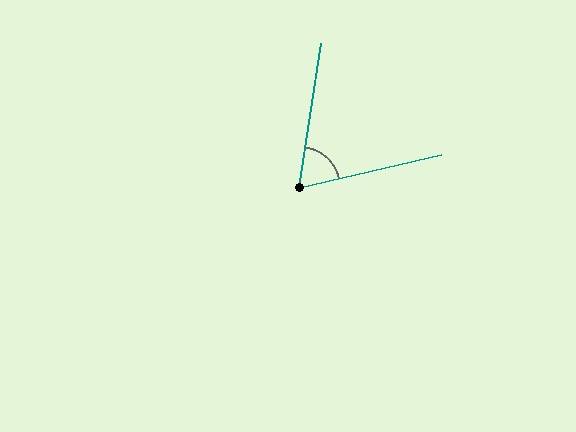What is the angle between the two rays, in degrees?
Approximately 68 degrees.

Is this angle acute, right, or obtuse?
It is acute.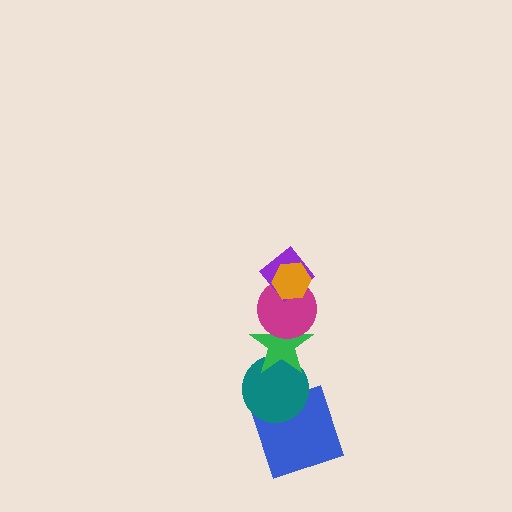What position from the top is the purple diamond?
The purple diamond is 2nd from the top.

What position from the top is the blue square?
The blue square is 6th from the top.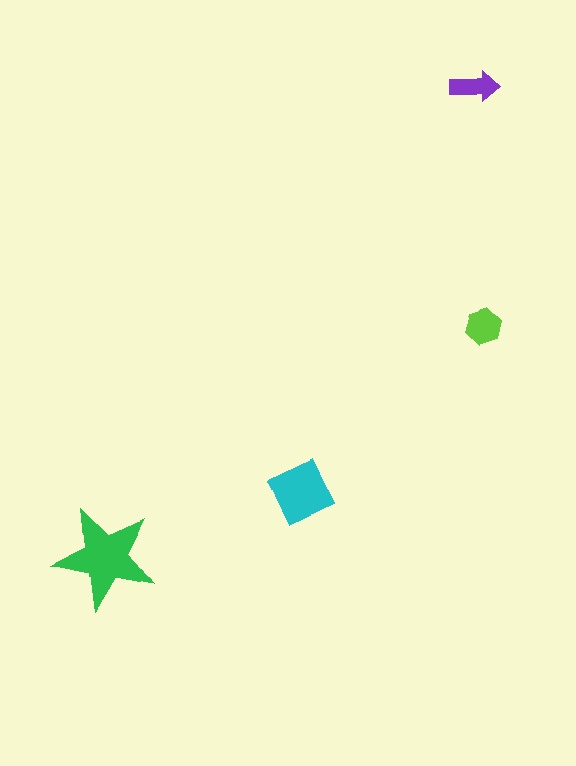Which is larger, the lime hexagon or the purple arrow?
The lime hexagon.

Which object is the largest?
The green star.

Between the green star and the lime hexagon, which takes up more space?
The green star.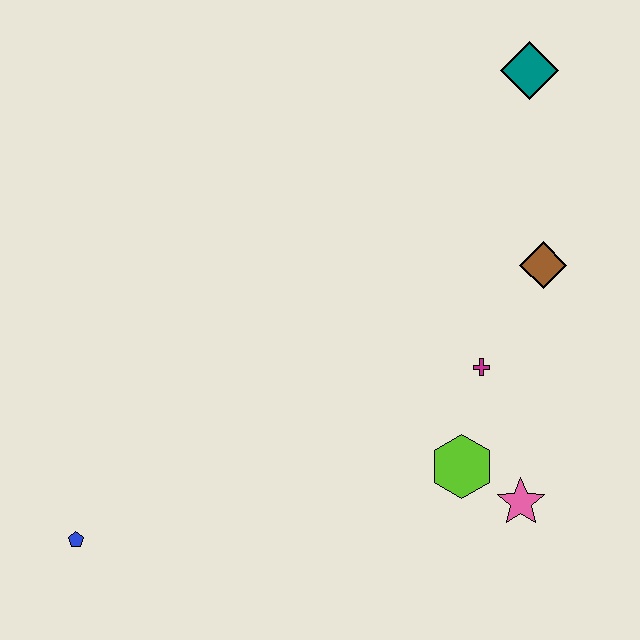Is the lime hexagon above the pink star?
Yes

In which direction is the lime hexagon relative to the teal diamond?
The lime hexagon is below the teal diamond.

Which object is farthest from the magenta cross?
The blue pentagon is farthest from the magenta cross.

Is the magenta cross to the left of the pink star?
Yes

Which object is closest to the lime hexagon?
The pink star is closest to the lime hexagon.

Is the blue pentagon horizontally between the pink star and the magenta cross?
No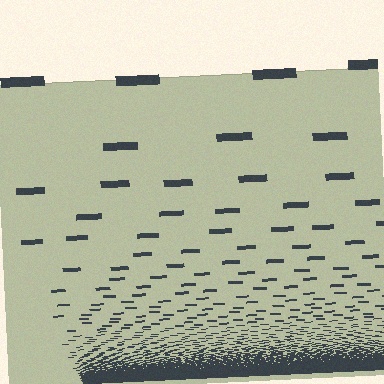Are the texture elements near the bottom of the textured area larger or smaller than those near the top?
Smaller. The gradient is inverted — elements near the bottom are smaller and denser.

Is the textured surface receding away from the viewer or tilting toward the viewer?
The surface appears to tilt toward the viewer. Texture elements get larger and sparser toward the top.